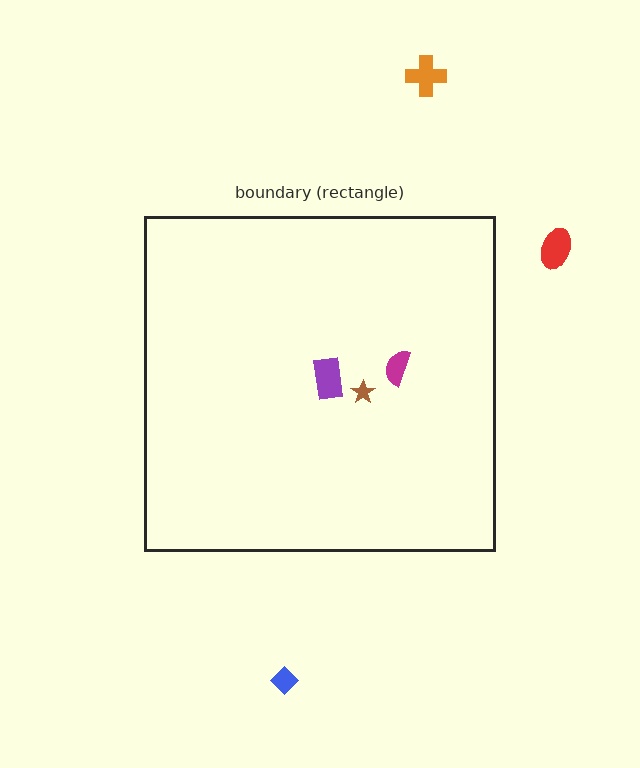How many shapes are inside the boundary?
3 inside, 3 outside.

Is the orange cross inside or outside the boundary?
Outside.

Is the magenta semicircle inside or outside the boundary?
Inside.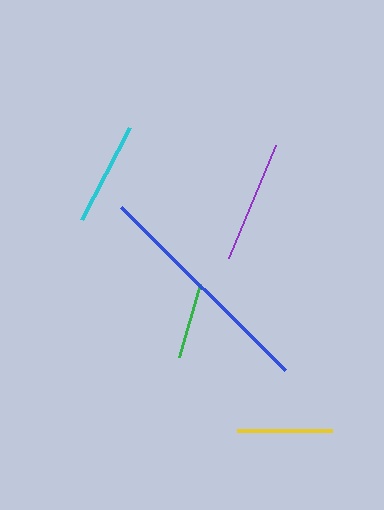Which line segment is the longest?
The blue line is the longest at approximately 231 pixels.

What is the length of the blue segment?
The blue segment is approximately 231 pixels long.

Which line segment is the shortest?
The green line is the shortest at approximately 75 pixels.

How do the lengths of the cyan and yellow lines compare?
The cyan and yellow lines are approximately the same length.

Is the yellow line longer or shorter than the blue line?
The blue line is longer than the yellow line.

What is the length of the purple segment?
The purple segment is approximately 122 pixels long.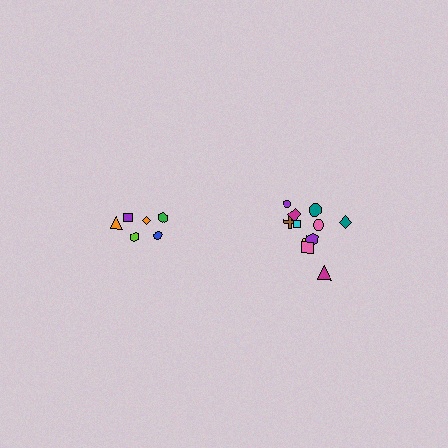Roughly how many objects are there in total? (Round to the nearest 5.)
Roughly 20 objects in total.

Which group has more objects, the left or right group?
The right group.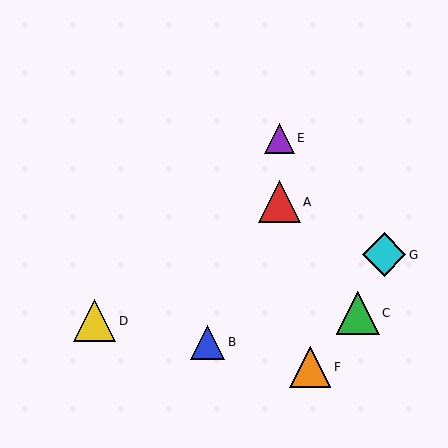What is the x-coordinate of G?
Object G is at x≈384.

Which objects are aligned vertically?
Objects A, E are aligned vertically.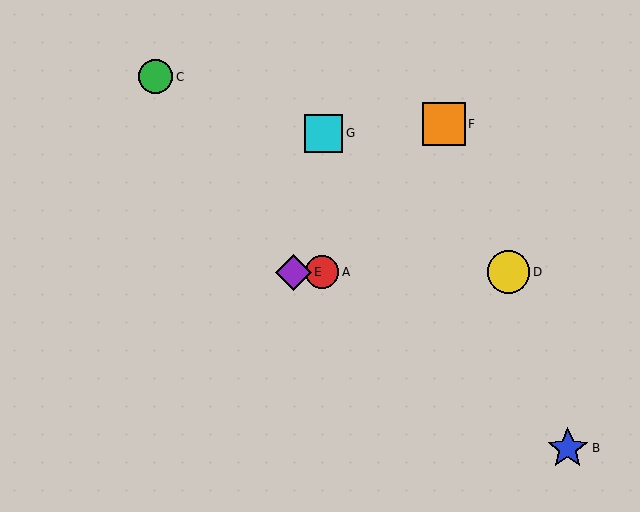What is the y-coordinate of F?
Object F is at y≈124.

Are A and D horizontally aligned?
Yes, both are at y≈272.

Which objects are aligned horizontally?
Objects A, D, E are aligned horizontally.